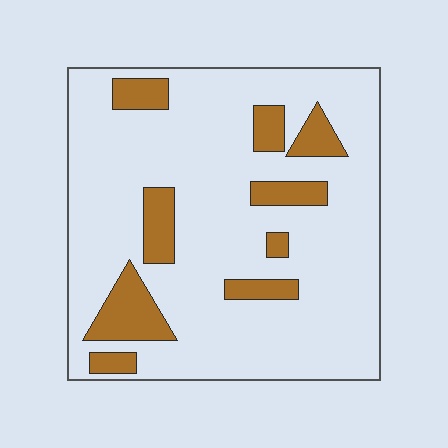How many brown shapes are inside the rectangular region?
9.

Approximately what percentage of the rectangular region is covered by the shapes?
Approximately 15%.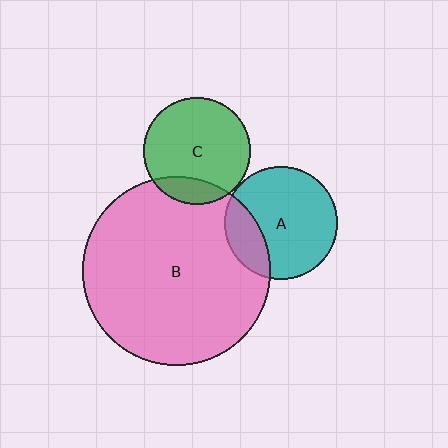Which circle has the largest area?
Circle B (pink).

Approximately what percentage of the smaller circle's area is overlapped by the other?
Approximately 15%.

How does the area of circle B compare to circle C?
Approximately 3.1 times.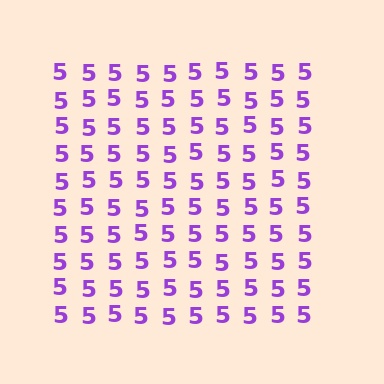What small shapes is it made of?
It is made of small digit 5's.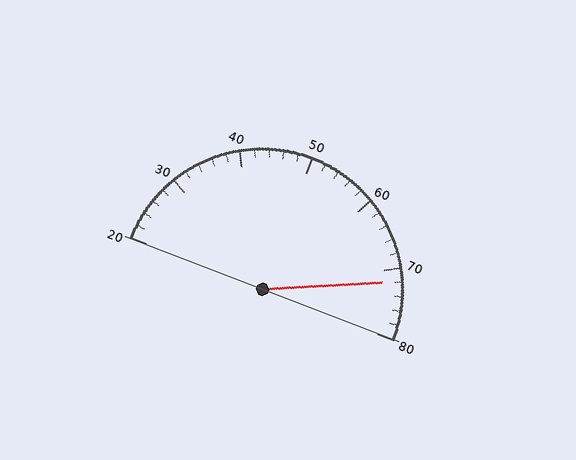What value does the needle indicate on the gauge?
The needle indicates approximately 72.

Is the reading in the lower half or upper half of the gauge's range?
The reading is in the upper half of the range (20 to 80).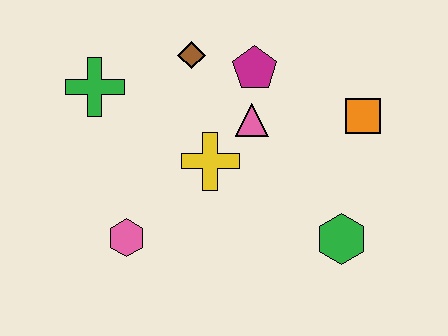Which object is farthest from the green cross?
The green hexagon is farthest from the green cross.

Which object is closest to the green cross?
The brown diamond is closest to the green cross.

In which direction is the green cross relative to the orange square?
The green cross is to the left of the orange square.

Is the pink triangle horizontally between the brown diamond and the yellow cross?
No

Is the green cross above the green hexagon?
Yes